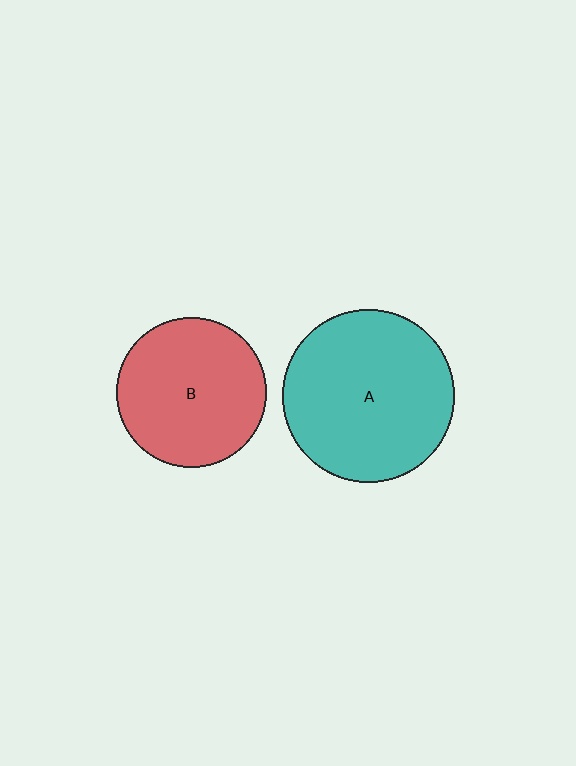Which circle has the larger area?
Circle A (teal).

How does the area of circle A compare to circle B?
Approximately 1.3 times.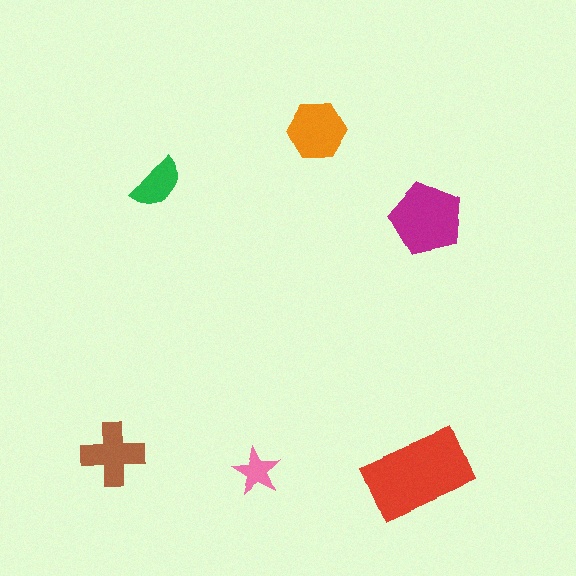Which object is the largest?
The red rectangle.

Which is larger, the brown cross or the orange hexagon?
The orange hexagon.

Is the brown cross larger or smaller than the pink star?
Larger.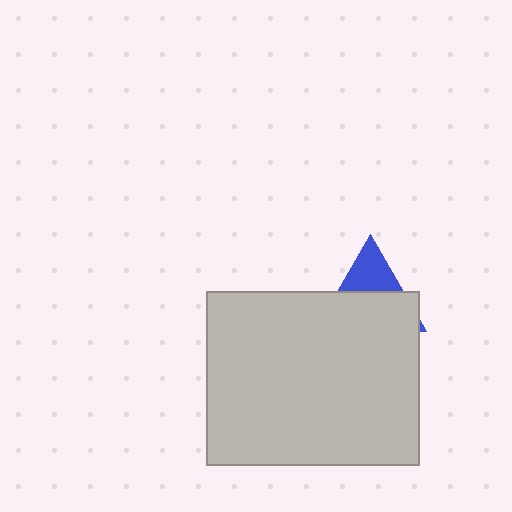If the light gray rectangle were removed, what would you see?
You would see the complete blue triangle.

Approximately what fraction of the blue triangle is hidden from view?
Roughly 64% of the blue triangle is hidden behind the light gray rectangle.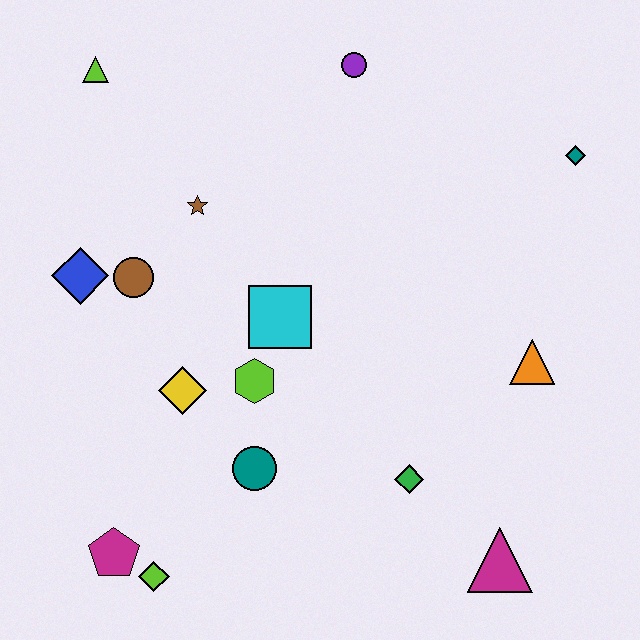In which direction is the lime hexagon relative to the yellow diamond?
The lime hexagon is to the right of the yellow diamond.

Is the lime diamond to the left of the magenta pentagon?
No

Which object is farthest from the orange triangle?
The lime triangle is farthest from the orange triangle.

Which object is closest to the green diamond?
The magenta triangle is closest to the green diamond.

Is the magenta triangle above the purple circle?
No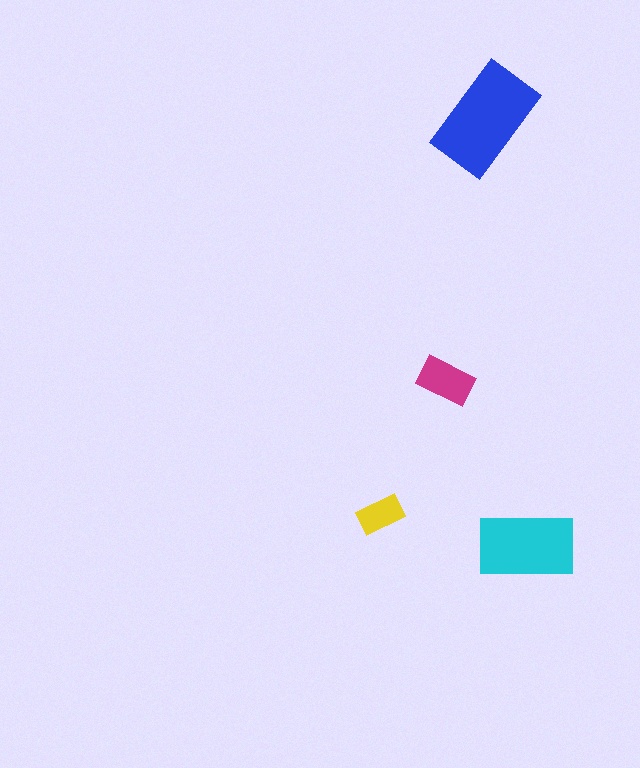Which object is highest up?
The blue rectangle is topmost.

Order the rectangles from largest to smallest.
the blue one, the cyan one, the magenta one, the yellow one.